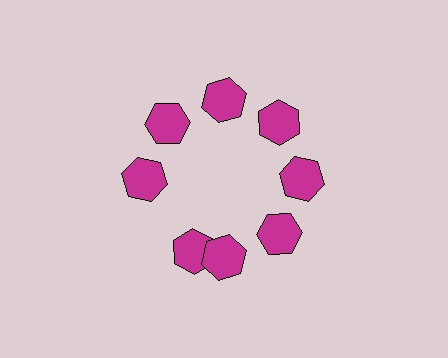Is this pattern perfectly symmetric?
No. The 8 magenta hexagons are arranged in a ring, but one element near the 8 o'clock position is rotated out of alignment along the ring, breaking the 8-fold rotational symmetry.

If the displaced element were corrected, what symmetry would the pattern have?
It would have 8-fold rotational symmetry — the pattern would map onto itself every 45 degrees.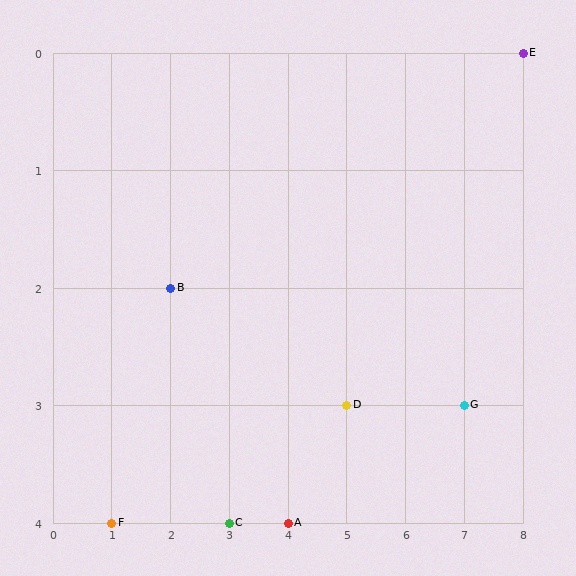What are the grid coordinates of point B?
Point B is at grid coordinates (2, 2).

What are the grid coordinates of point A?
Point A is at grid coordinates (4, 4).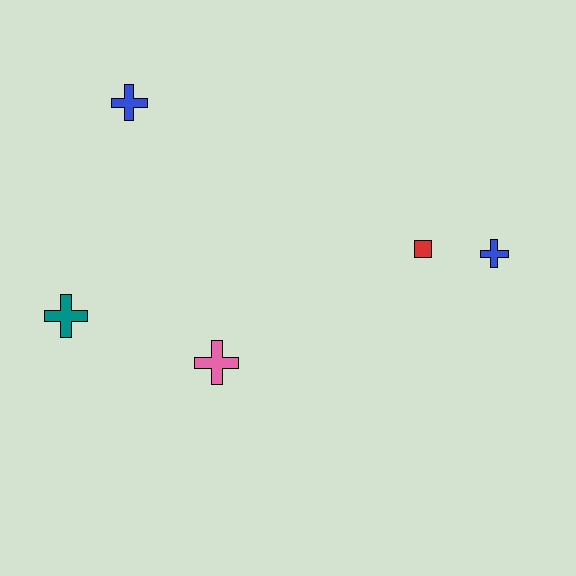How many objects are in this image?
There are 5 objects.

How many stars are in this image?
There are no stars.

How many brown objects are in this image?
There are no brown objects.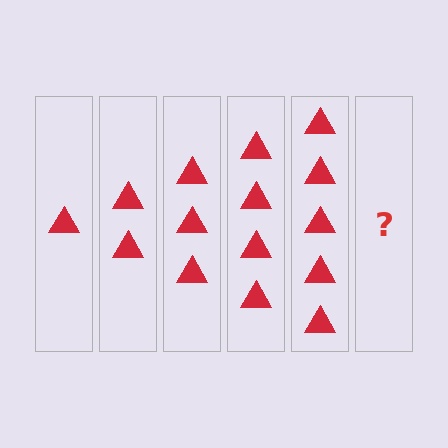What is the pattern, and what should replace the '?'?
The pattern is that each step adds one more triangle. The '?' should be 6 triangles.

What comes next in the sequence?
The next element should be 6 triangles.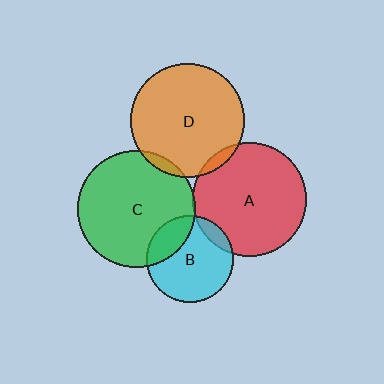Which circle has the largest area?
Circle C (green).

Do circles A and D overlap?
Yes.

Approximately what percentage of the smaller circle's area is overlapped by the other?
Approximately 5%.